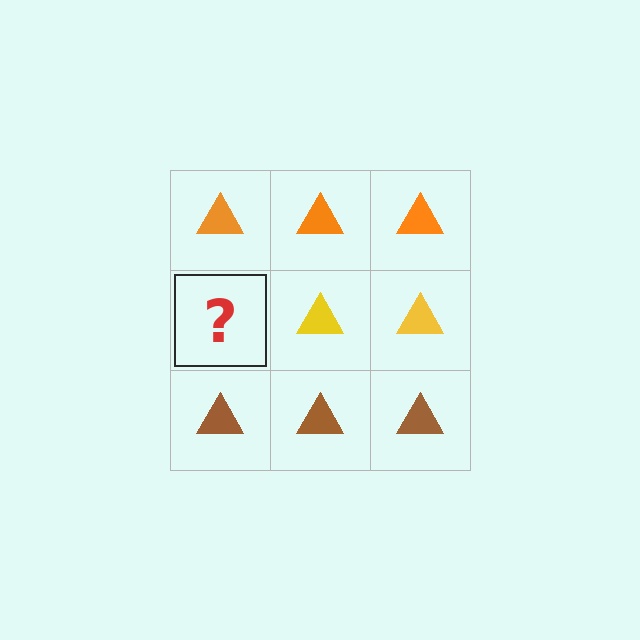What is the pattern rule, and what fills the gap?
The rule is that each row has a consistent color. The gap should be filled with a yellow triangle.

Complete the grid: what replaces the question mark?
The question mark should be replaced with a yellow triangle.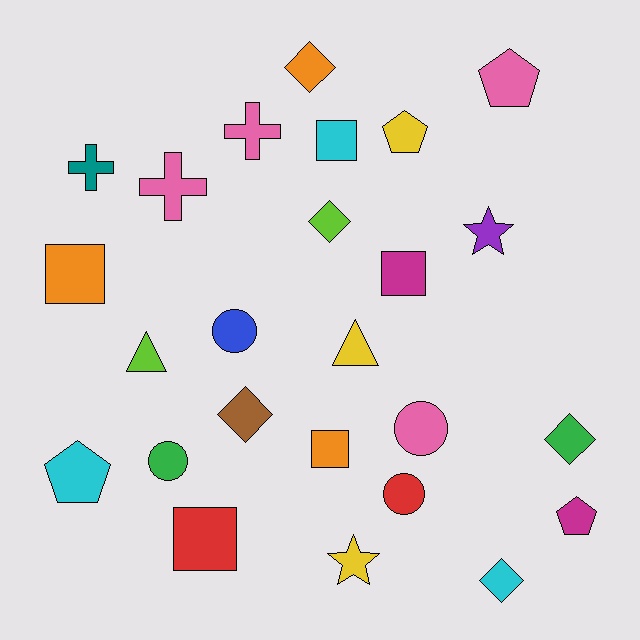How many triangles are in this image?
There are 2 triangles.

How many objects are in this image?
There are 25 objects.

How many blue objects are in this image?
There is 1 blue object.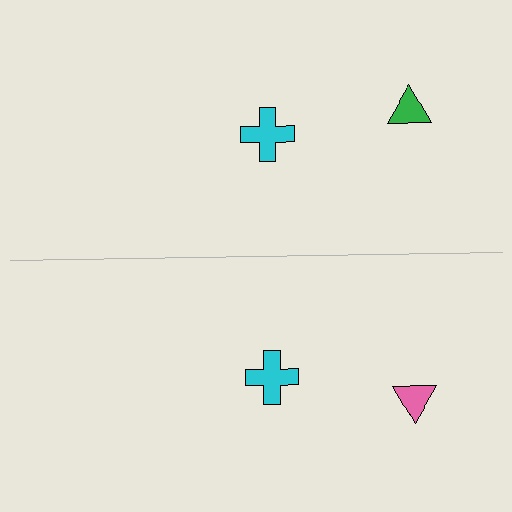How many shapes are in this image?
There are 4 shapes in this image.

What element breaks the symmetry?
The pink triangle on the bottom side breaks the symmetry — its mirror counterpart is green.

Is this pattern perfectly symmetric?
No, the pattern is not perfectly symmetric. The pink triangle on the bottom side breaks the symmetry — its mirror counterpart is green.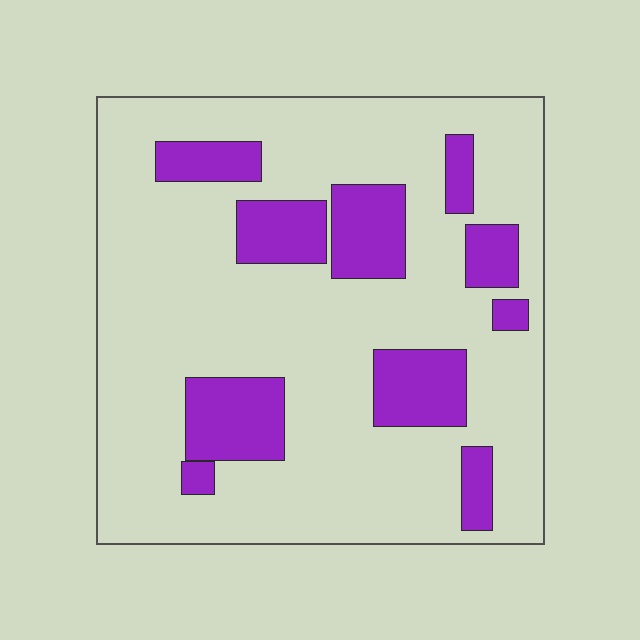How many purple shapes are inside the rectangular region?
10.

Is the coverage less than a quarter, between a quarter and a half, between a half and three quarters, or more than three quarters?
Less than a quarter.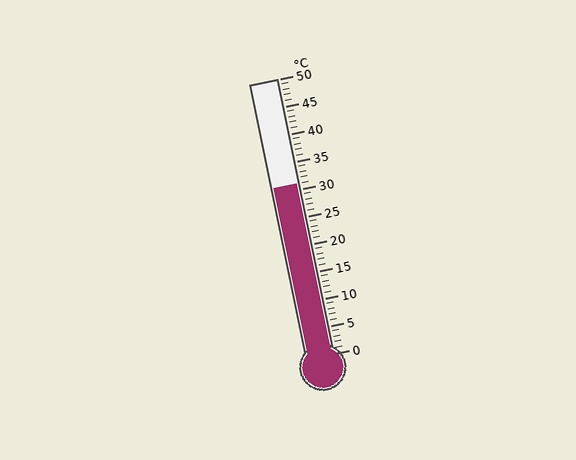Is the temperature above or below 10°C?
The temperature is above 10°C.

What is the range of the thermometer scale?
The thermometer scale ranges from 0°C to 50°C.